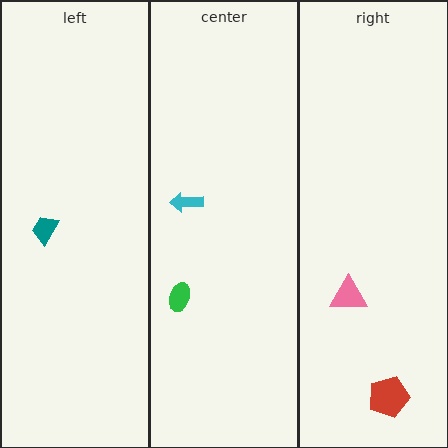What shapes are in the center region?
The green ellipse, the cyan arrow.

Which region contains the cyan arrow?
The center region.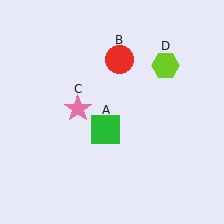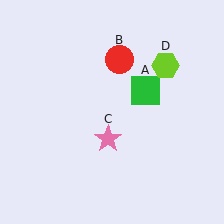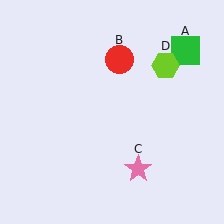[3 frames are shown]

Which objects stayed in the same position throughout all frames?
Red circle (object B) and lime hexagon (object D) remained stationary.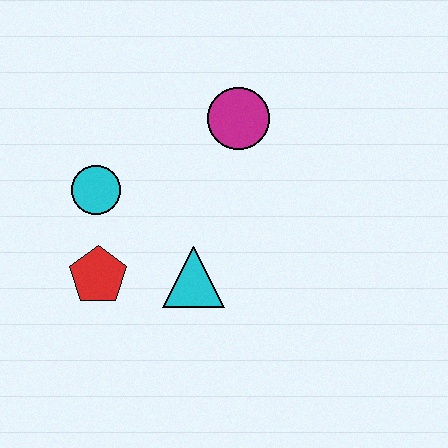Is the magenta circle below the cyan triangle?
No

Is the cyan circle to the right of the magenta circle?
No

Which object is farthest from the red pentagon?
The magenta circle is farthest from the red pentagon.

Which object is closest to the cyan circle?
The red pentagon is closest to the cyan circle.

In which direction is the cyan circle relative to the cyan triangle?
The cyan circle is to the left of the cyan triangle.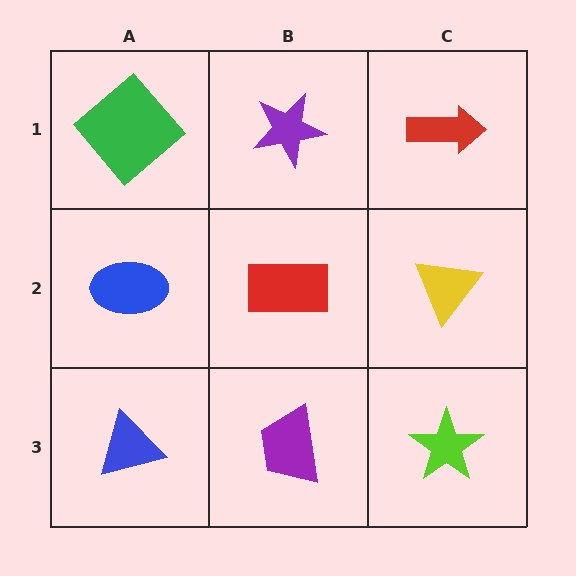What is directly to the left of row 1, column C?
A purple star.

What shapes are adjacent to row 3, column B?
A red rectangle (row 2, column B), a blue triangle (row 3, column A), a lime star (row 3, column C).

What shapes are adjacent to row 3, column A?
A blue ellipse (row 2, column A), a purple trapezoid (row 3, column B).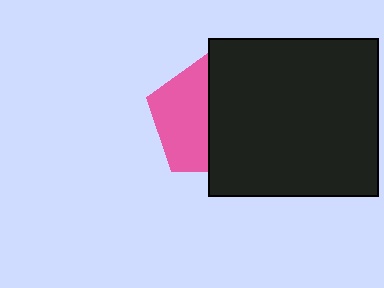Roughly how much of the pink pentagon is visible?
About half of it is visible (roughly 47%).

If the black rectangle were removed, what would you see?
You would see the complete pink pentagon.